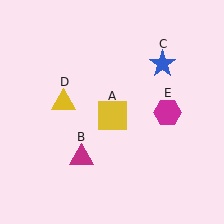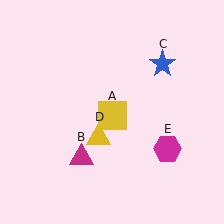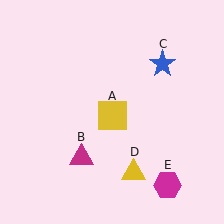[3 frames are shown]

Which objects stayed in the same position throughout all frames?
Yellow square (object A) and magenta triangle (object B) and blue star (object C) remained stationary.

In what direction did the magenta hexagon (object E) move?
The magenta hexagon (object E) moved down.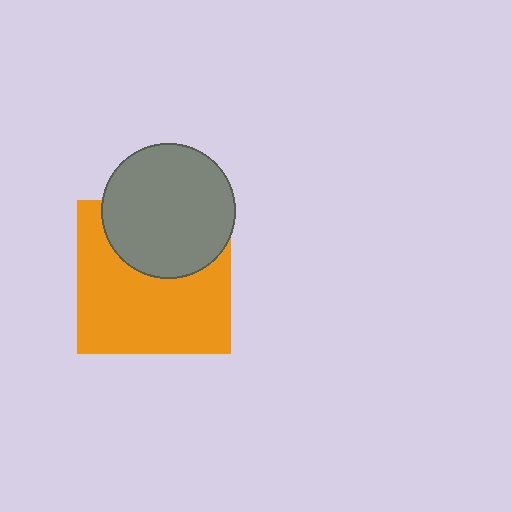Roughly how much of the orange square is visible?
About half of it is visible (roughly 64%).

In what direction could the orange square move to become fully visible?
The orange square could move down. That would shift it out from behind the gray circle entirely.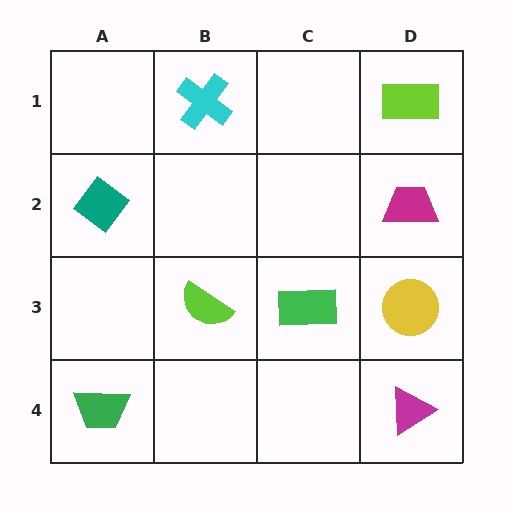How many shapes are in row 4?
2 shapes.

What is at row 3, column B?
A lime semicircle.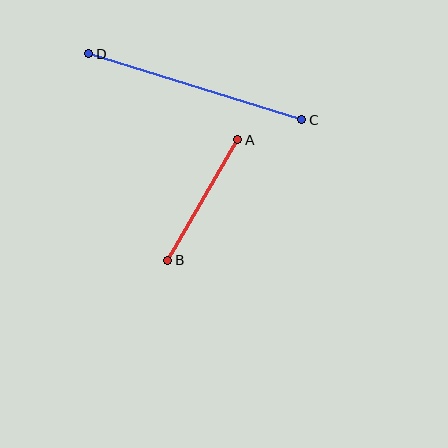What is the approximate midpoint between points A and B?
The midpoint is at approximately (203, 200) pixels.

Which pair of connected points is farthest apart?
Points C and D are farthest apart.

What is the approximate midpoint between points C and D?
The midpoint is at approximately (195, 87) pixels.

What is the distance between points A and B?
The distance is approximately 139 pixels.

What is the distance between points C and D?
The distance is approximately 223 pixels.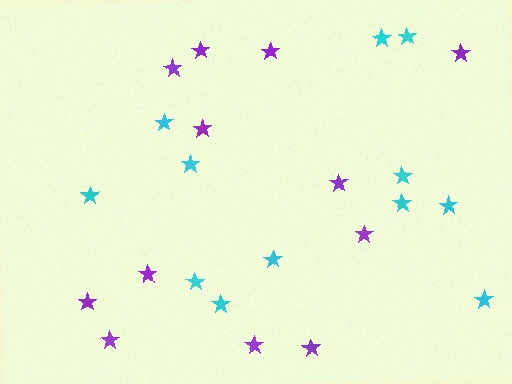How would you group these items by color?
There are 2 groups: one group of cyan stars (12) and one group of purple stars (12).